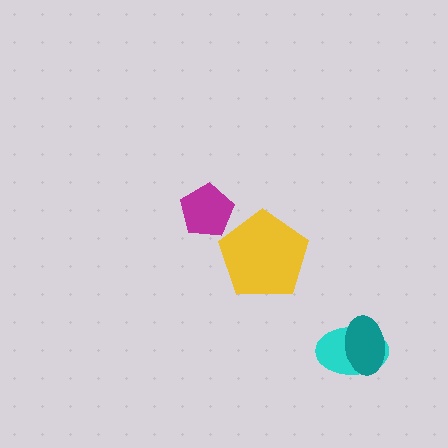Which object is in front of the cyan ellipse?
The teal ellipse is in front of the cyan ellipse.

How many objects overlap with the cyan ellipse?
1 object overlaps with the cyan ellipse.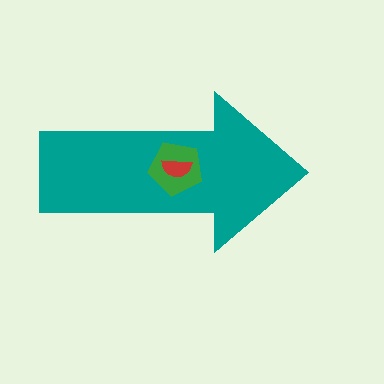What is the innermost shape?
The red semicircle.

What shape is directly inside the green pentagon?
The red semicircle.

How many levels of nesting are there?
3.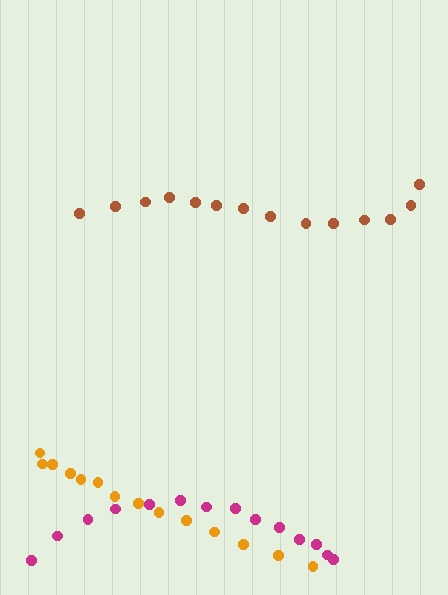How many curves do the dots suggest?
There are 3 distinct paths.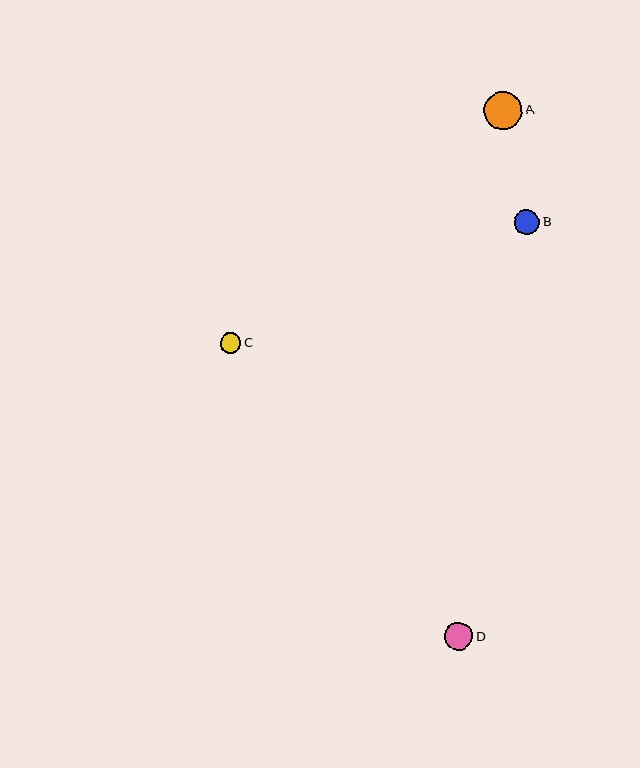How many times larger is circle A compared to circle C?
Circle A is approximately 1.9 times the size of circle C.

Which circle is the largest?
Circle A is the largest with a size of approximately 38 pixels.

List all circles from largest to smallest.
From largest to smallest: A, D, B, C.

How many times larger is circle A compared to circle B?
Circle A is approximately 1.5 times the size of circle B.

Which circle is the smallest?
Circle C is the smallest with a size of approximately 20 pixels.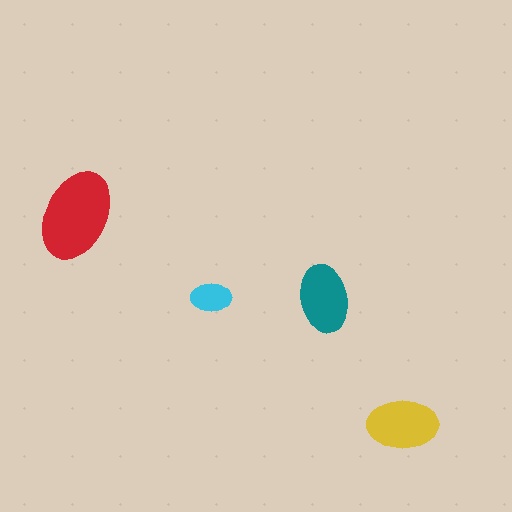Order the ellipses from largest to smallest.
the red one, the yellow one, the teal one, the cyan one.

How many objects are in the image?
There are 4 objects in the image.